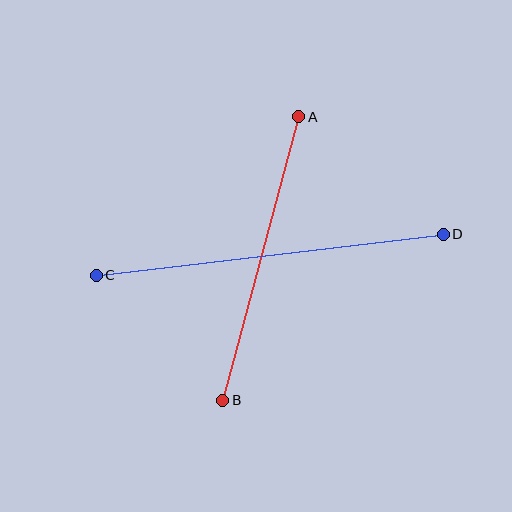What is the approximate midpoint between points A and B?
The midpoint is at approximately (261, 259) pixels.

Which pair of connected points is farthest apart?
Points C and D are farthest apart.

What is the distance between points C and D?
The distance is approximately 350 pixels.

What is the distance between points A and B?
The distance is approximately 293 pixels.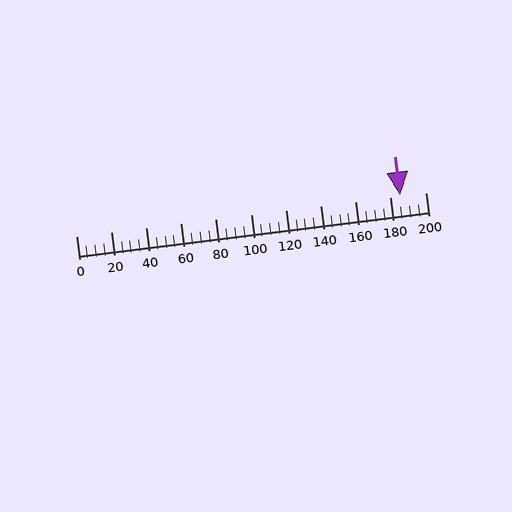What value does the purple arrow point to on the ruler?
The purple arrow points to approximately 186.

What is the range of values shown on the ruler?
The ruler shows values from 0 to 200.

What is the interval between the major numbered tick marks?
The major tick marks are spaced 20 units apart.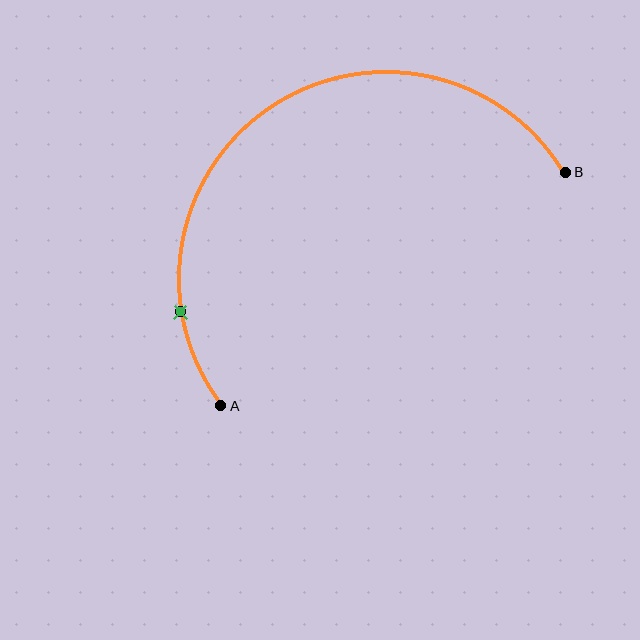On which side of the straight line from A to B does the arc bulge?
The arc bulges above and to the left of the straight line connecting A and B.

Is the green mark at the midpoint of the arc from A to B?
No. The green mark lies on the arc but is closer to endpoint A. The arc midpoint would be at the point on the curve equidistant along the arc from both A and B.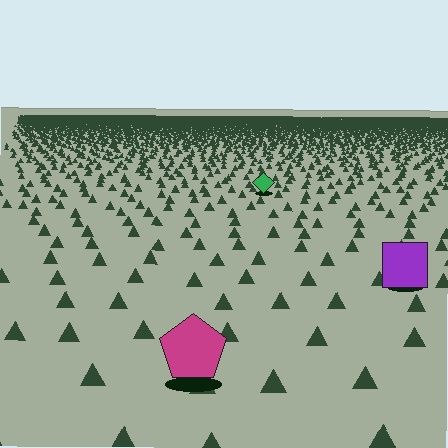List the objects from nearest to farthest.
From nearest to farthest: the magenta pentagon, the purple square, the green diamond.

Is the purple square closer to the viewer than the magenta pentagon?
No. The magenta pentagon is closer — you can tell from the texture gradient: the ground texture is coarser near it.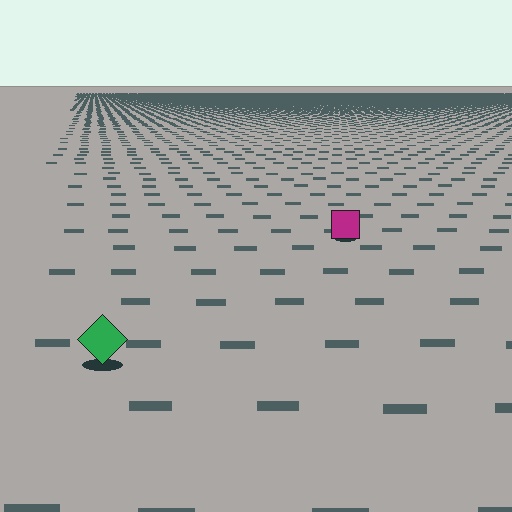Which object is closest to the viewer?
The green diamond is closest. The texture marks near it are larger and more spread out.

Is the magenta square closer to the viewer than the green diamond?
No. The green diamond is closer — you can tell from the texture gradient: the ground texture is coarser near it.